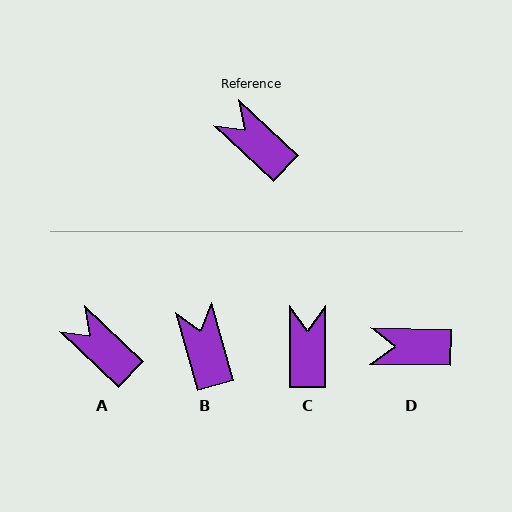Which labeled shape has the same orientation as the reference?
A.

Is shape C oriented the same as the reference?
No, it is off by about 47 degrees.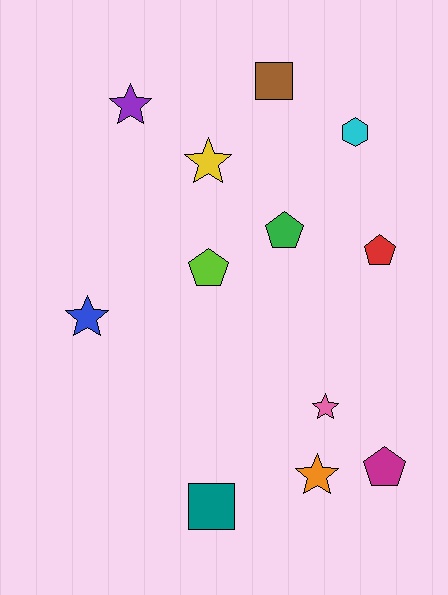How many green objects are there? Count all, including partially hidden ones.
There is 1 green object.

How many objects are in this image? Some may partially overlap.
There are 12 objects.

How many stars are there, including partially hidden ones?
There are 5 stars.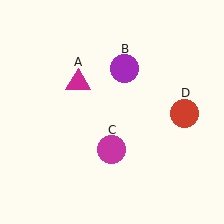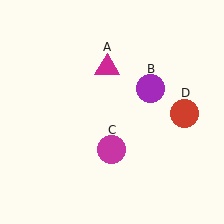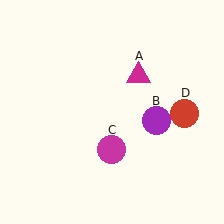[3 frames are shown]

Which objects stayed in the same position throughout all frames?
Magenta circle (object C) and red circle (object D) remained stationary.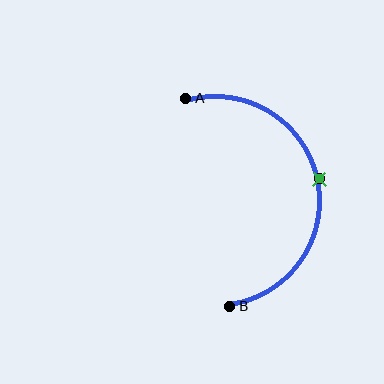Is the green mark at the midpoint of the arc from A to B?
Yes. The green mark lies on the arc at equal arc-length from both A and B — it is the arc midpoint.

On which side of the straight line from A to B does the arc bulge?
The arc bulges to the right of the straight line connecting A and B.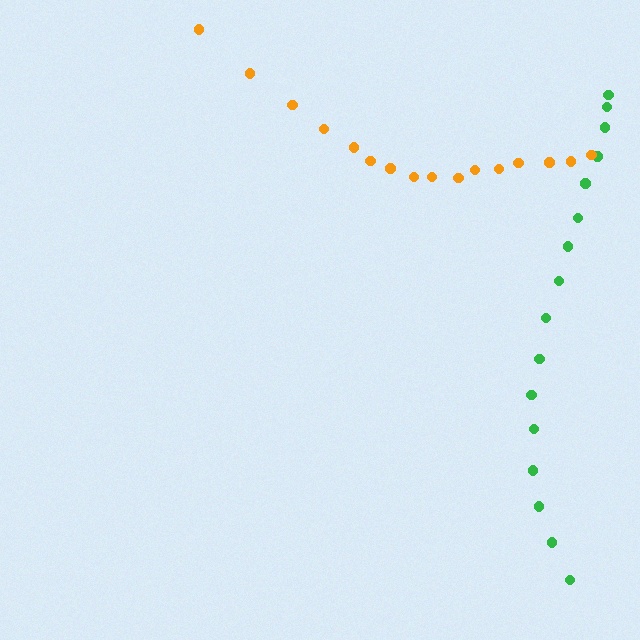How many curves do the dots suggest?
There are 2 distinct paths.